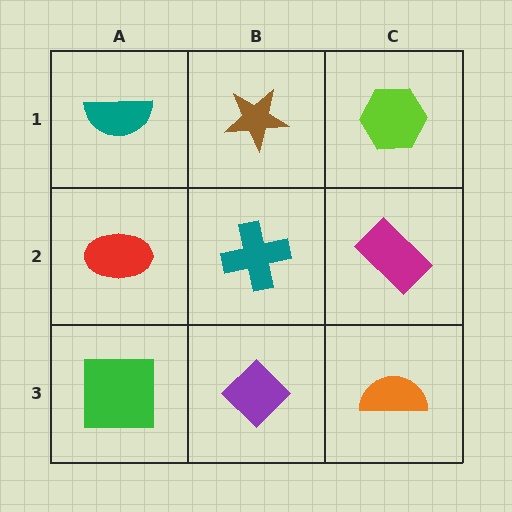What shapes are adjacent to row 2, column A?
A teal semicircle (row 1, column A), a green square (row 3, column A), a teal cross (row 2, column B).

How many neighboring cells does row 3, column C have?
2.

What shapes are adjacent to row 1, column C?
A magenta rectangle (row 2, column C), a brown star (row 1, column B).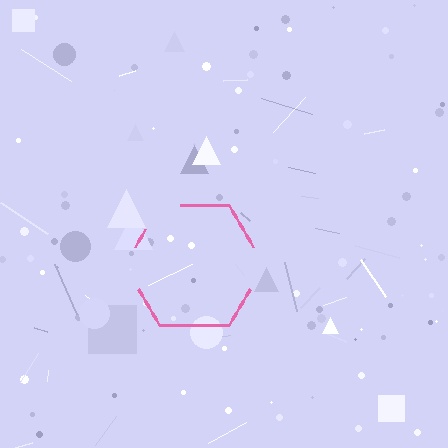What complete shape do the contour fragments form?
The contour fragments form a hexagon.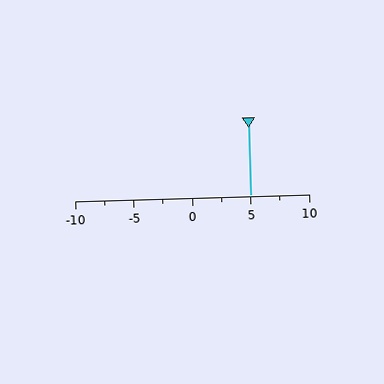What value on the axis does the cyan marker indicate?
The marker indicates approximately 5.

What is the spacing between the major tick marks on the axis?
The major ticks are spaced 5 apart.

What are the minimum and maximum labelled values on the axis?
The axis runs from -10 to 10.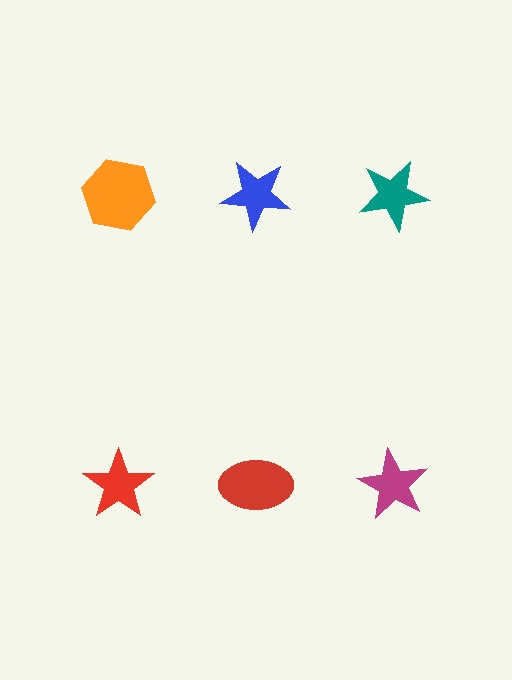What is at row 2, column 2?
A red ellipse.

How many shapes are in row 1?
3 shapes.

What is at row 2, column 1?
A red star.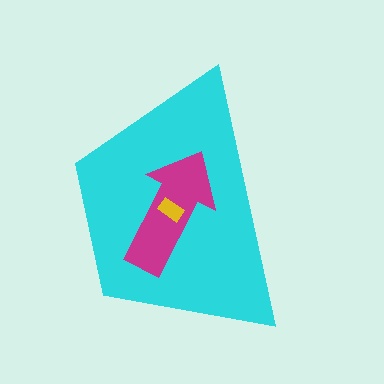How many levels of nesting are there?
3.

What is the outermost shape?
The cyan trapezoid.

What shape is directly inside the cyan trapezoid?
The magenta arrow.